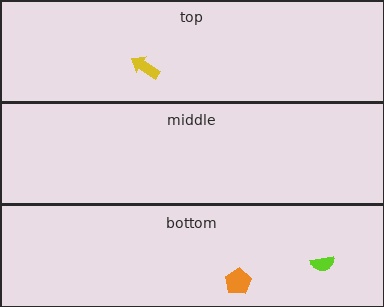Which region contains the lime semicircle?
The bottom region.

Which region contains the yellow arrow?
The top region.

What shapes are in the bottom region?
The lime semicircle, the orange pentagon.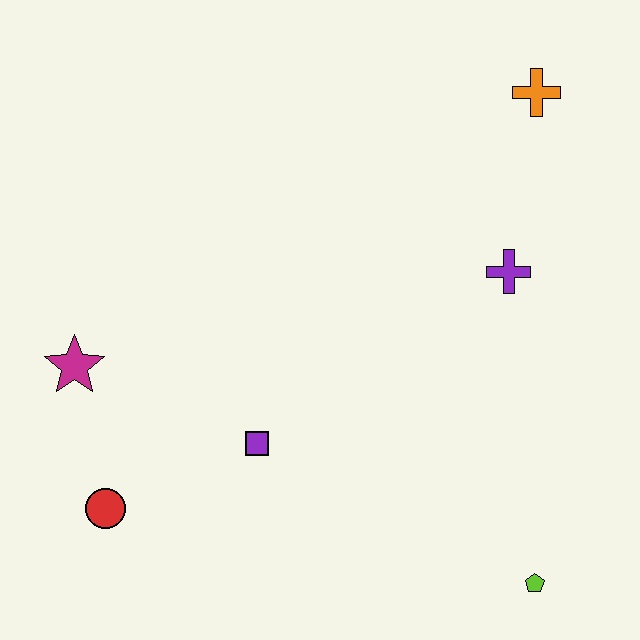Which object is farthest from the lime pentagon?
The magenta star is farthest from the lime pentagon.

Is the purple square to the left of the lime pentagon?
Yes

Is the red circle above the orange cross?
No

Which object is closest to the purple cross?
The orange cross is closest to the purple cross.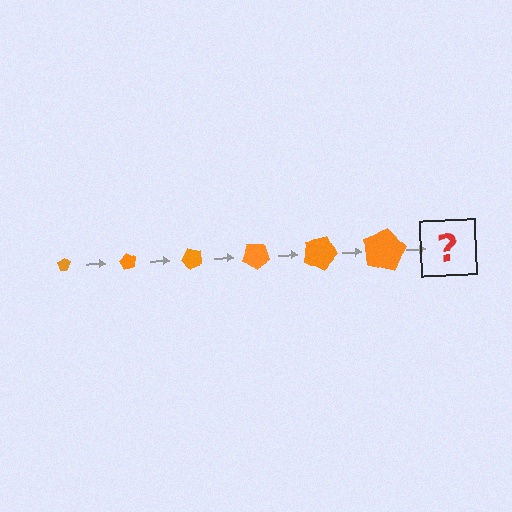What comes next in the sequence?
The next element should be a pentagon, larger than the previous one and rotated 360 degrees from the start.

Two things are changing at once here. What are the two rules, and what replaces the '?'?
The two rules are that the pentagon grows larger each step and it rotates 60 degrees each step. The '?' should be a pentagon, larger than the previous one and rotated 360 degrees from the start.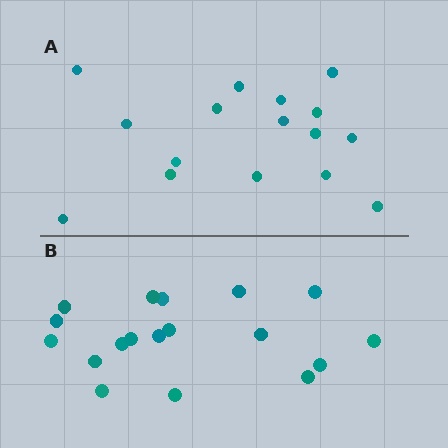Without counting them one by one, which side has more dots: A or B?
Region B (the bottom region) has more dots.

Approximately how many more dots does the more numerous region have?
Region B has just a few more — roughly 2 or 3 more dots than region A.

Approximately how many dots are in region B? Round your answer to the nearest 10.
About 20 dots. (The exact count is 18, which rounds to 20.)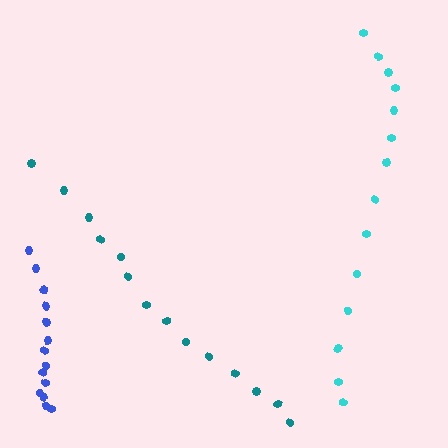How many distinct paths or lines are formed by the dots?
There are 3 distinct paths.